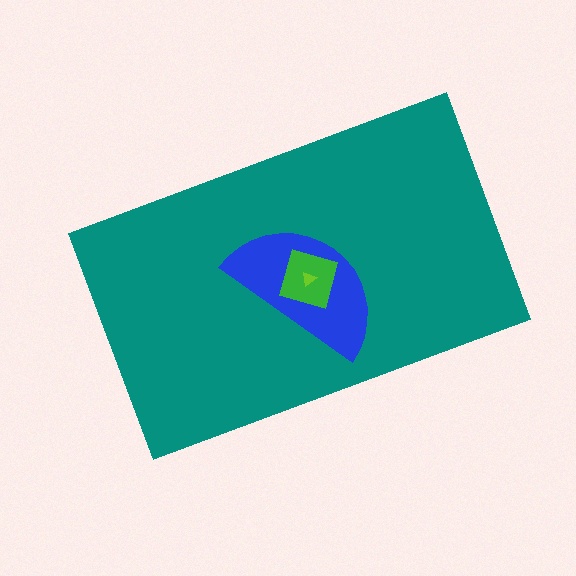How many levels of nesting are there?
4.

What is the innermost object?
The lime triangle.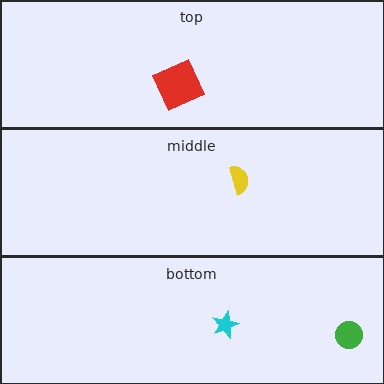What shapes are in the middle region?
The yellow semicircle.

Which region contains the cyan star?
The bottom region.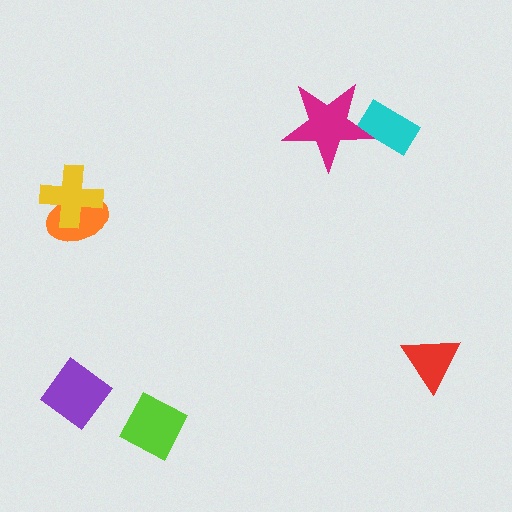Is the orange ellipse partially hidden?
Yes, it is partially covered by another shape.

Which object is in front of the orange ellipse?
The yellow cross is in front of the orange ellipse.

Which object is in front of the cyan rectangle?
The magenta star is in front of the cyan rectangle.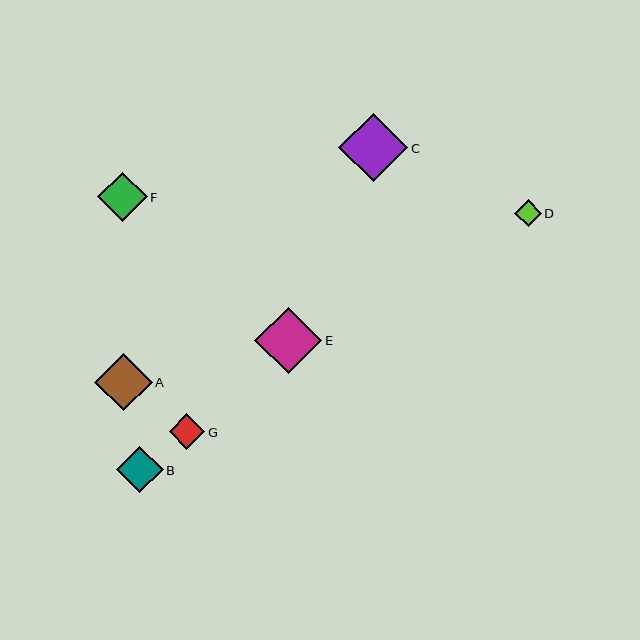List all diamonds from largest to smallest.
From largest to smallest: C, E, A, F, B, G, D.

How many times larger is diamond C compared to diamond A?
Diamond C is approximately 1.2 times the size of diamond A.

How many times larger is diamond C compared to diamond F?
Diamond C is approximately 1.4 times the size of diamond F.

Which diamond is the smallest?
Diamond D is the smallest with a size of approximately 27 pixels.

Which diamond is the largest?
Diamond C is the largest with a size of approximately 69 pixels.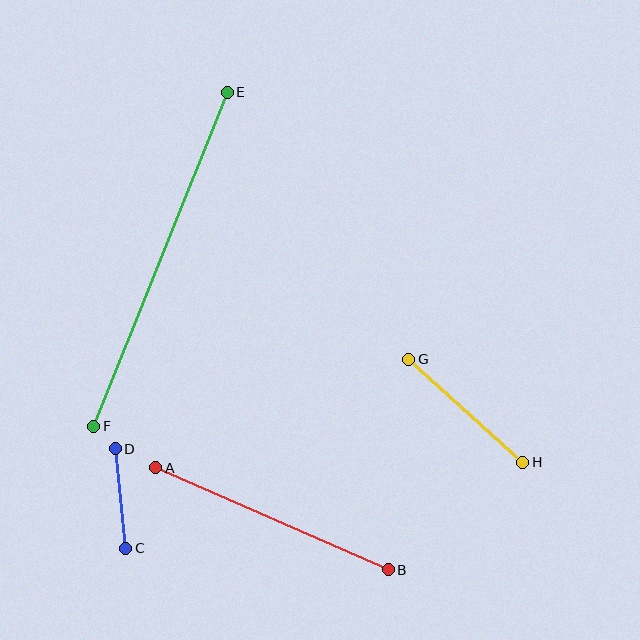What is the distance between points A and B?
The distance is approximately 254 pixels.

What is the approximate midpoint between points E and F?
The midpoint is at approximately (161, 259) pixels.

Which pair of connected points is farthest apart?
Points E and F are farthest apart.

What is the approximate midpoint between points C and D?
The midpoint is at approximately (120, 498) pixels.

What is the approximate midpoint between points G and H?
The midpoint is at approximately (466, 411) pixels.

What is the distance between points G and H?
The distance is approximately 154 pixels.